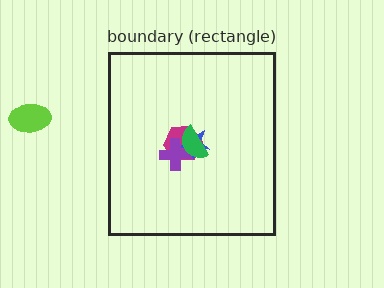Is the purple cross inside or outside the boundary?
Inside.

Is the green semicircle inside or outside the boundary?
Inside.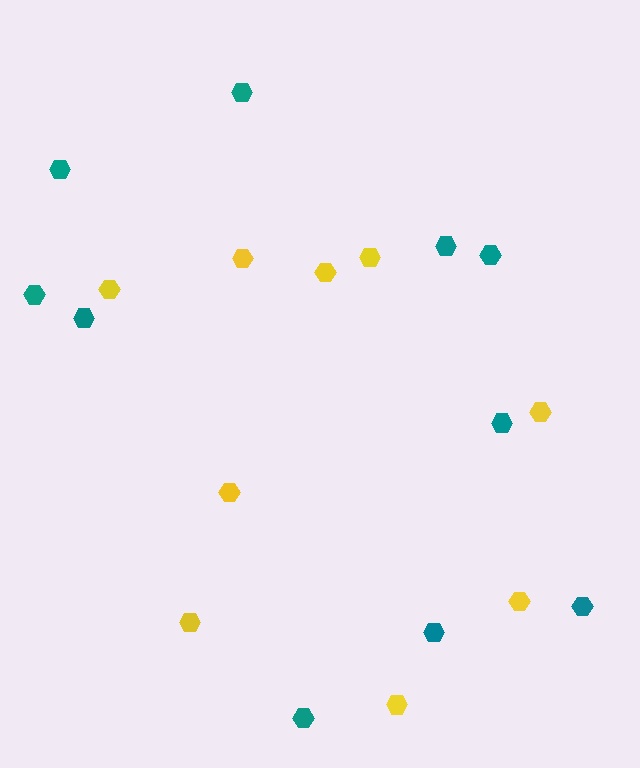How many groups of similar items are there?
There are 2 groups: one group of yellow hexagons (9) and one group of teal hexagons (10).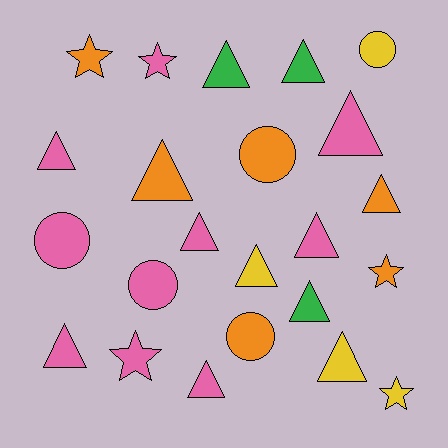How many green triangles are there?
There are 3 green triangles.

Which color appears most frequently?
Pink, with 10 objects.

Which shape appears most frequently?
Triangle, with 13 objects.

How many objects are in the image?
There are 23 objects.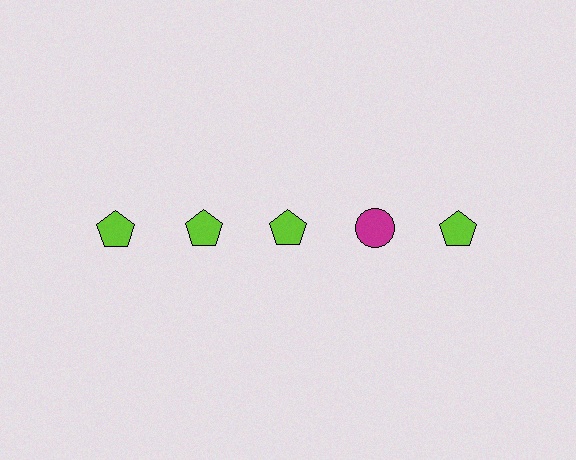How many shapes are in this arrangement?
There are 5 shapes arranged in a grid pattern.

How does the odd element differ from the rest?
It differs in both color (magenta instead of lime) and shape (circle instead of pentagon).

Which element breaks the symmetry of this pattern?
The magenta circle in the top row, second from right column breaks the symmetry. All other shapes are lime pentagons.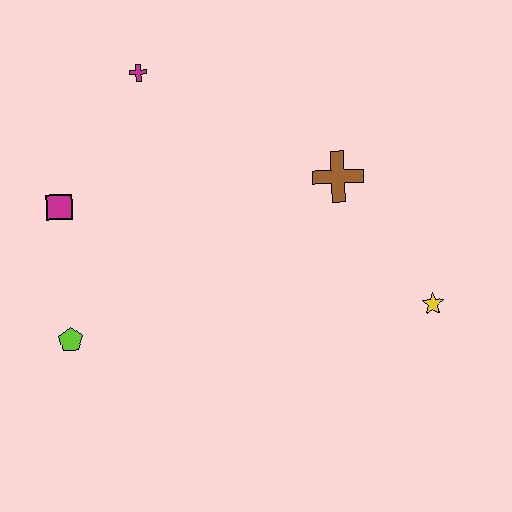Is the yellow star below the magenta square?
Yes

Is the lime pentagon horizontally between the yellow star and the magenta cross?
No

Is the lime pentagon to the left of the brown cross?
Yes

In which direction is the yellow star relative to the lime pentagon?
The yellow star is to the right of the lime pentagon.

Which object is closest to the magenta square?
The lime pentagon is closest to the magenta square.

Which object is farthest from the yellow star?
The magenta square is farthest from the yellow star.